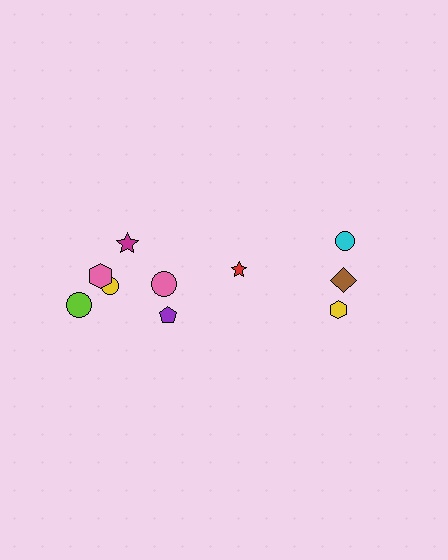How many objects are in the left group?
There are 6 objects.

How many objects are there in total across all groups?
There are 10 objects.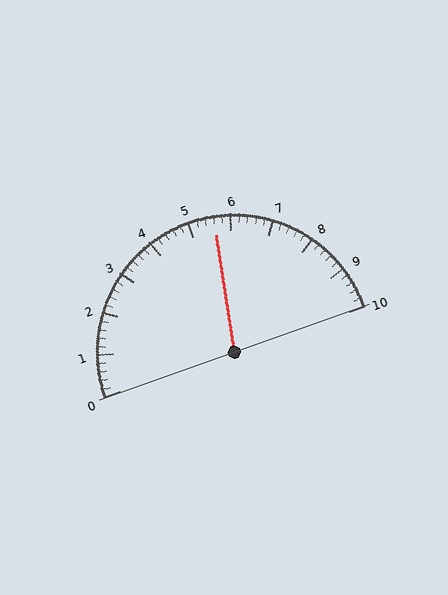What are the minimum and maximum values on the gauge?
The gauge ranges from 0 to 10.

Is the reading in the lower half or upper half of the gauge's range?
The reading is in the upper half of the range (0 to 10).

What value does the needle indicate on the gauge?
The needle indicates approximately 5.6.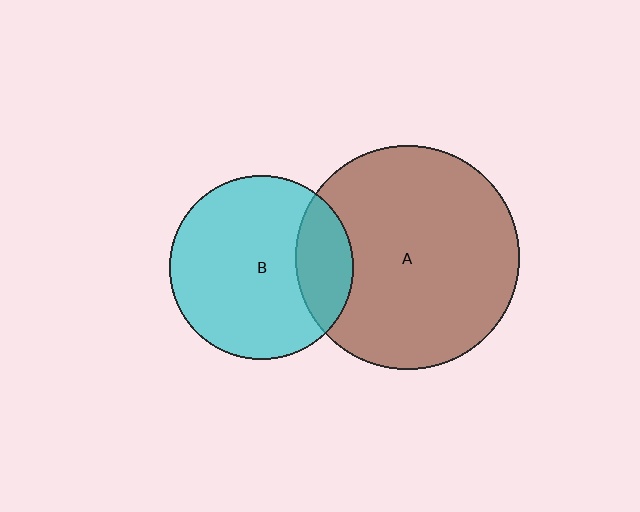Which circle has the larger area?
Circle A (brown).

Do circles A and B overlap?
Yes.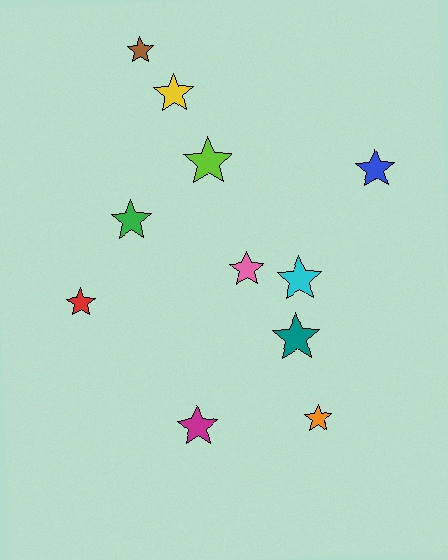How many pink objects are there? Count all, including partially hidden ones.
There is 1 pink object.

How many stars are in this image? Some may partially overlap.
There are 11 stars.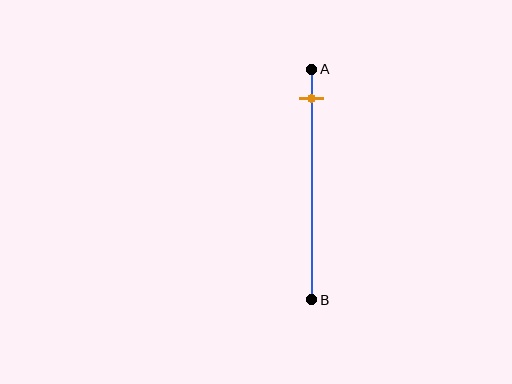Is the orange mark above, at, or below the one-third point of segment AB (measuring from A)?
The orange mark is above the one-third point of segment AB.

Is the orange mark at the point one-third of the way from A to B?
No, the mark is at about 10% from A, not at the 33% one-third point.